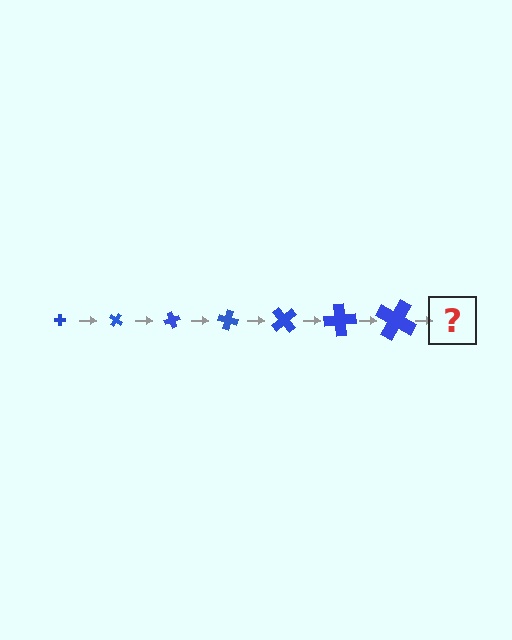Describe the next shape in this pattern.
It should be a cross, larger than the previous one and rotated 245 degrees from the start.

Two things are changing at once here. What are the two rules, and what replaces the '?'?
The two rules are that the cross grows larger each step and it rotates 35 degrees each step. The '?' should be a cross, larger than the previous one and rotated 245 degrees from the start.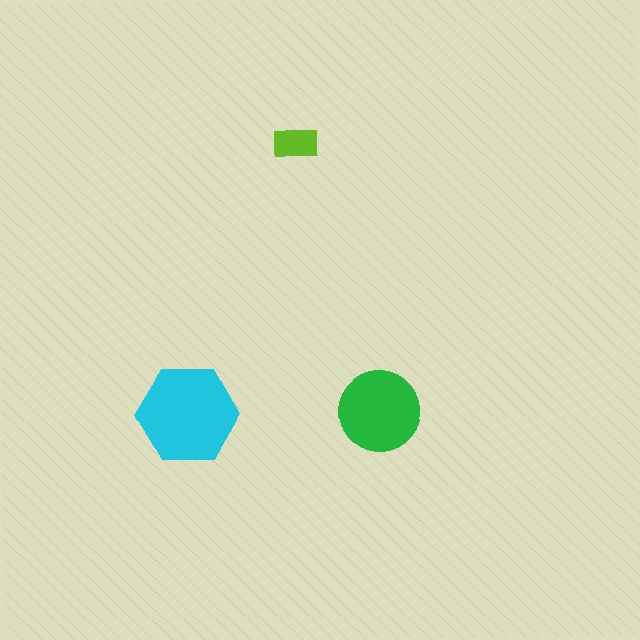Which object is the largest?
The cyan hexagon.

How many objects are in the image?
There are 3 objects in the image.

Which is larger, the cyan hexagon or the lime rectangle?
The cyan hexagon.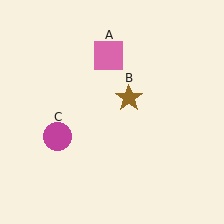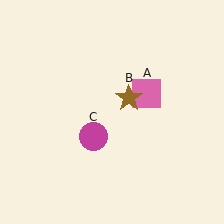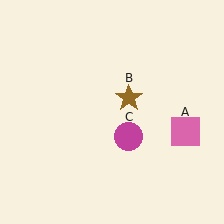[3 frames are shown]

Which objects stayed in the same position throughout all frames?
Brown star (object B) remained stationary.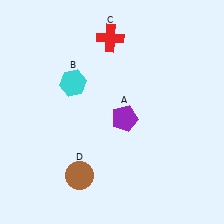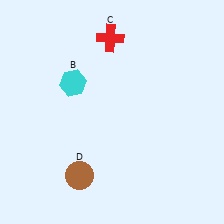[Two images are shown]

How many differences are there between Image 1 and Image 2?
There is 1 difference between the two images.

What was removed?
The purple pentagon (A) was removed in Image 2.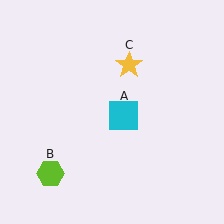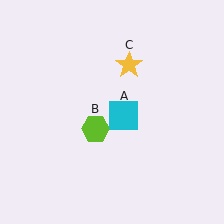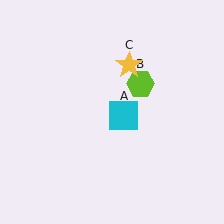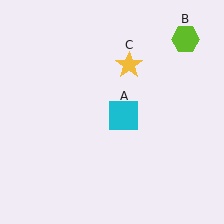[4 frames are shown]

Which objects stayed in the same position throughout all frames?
Cyan square (object A) and yellow star (object C) remained stationary.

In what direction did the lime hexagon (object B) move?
The lime hexagon (object B) moved up and to the right.